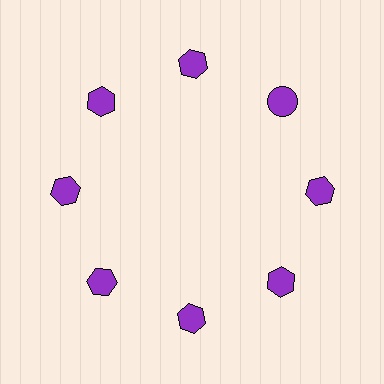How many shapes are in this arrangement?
There are 8 shapes arranged in a ring pattern.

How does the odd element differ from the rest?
It has a different shape: circle instead of hexagon.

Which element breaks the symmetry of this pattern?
The purple circle at roughly the 2 o'clock position breaks the symmetry. All other shapes are purple hexagons.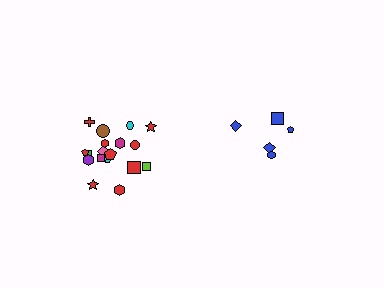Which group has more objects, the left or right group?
The left group.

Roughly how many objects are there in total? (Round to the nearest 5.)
Roughly 25 objects in total.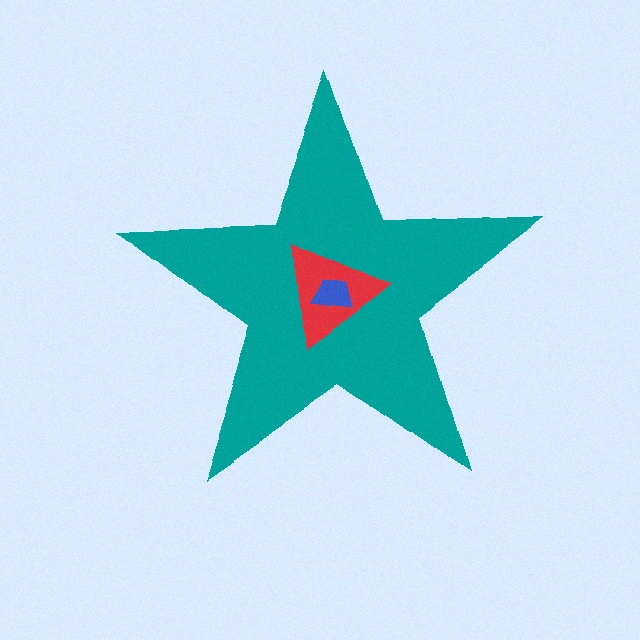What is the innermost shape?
The blue trapezoid.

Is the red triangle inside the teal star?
Yes.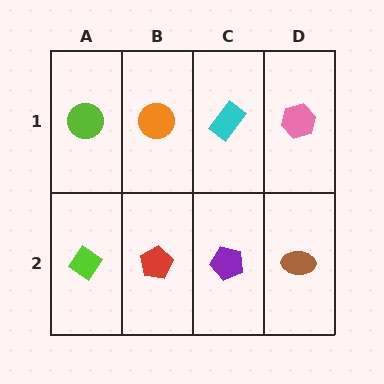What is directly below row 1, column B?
A red pentagon.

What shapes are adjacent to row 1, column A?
A lime diamond (row 2, column A), an orange circle (row 1, column B).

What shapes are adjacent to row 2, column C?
A cyan rectangle (row 1, column C), a red pentagon (row 2, column B), a brown ellipse (row 2, column D).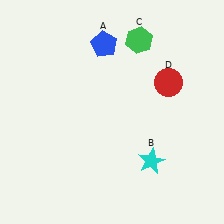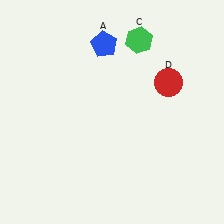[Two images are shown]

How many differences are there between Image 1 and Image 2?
There is 1 difference between the two images.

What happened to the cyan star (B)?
The cyan star (B) was removed in Image 2. It was in the bottom-right area of Image 1.